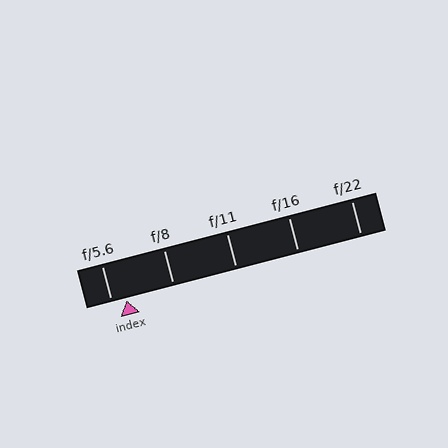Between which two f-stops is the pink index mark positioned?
The index mark is between f/5.6 and f/8.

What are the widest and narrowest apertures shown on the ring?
The widest aperture shown is f/5.6 and the narrowest is f/22.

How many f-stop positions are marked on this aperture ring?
There are 5 f-stop positions marked.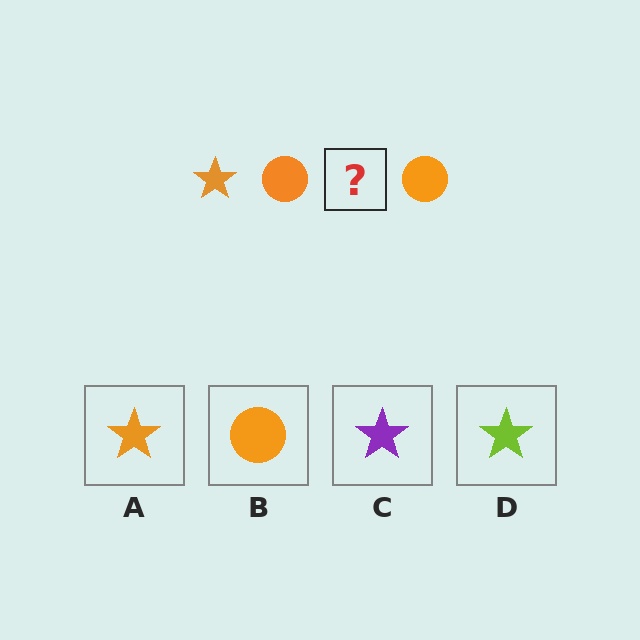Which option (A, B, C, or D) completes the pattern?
A.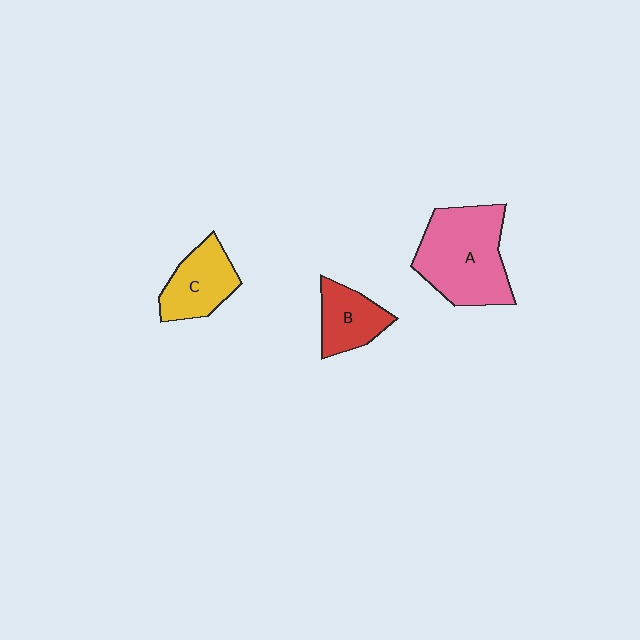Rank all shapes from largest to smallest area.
From largest to smallest: A (pink), C (yellow), B (red).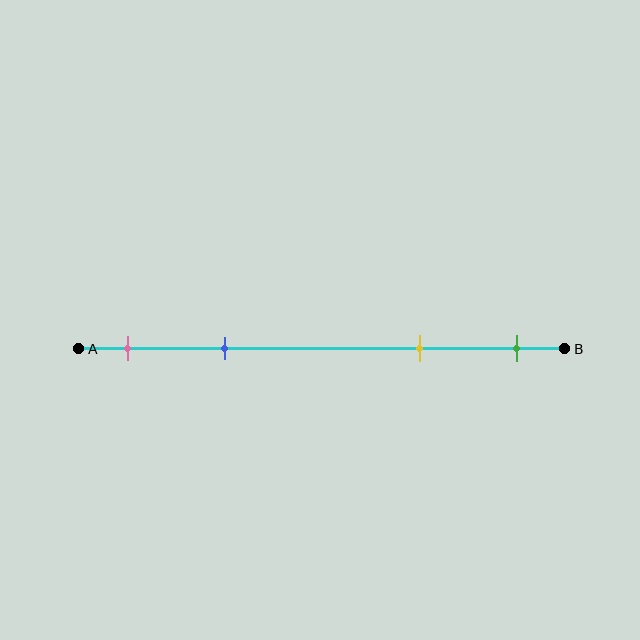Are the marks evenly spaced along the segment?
No, the marks are not evenly spaced.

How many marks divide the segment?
There are 4 marks dividing the segment.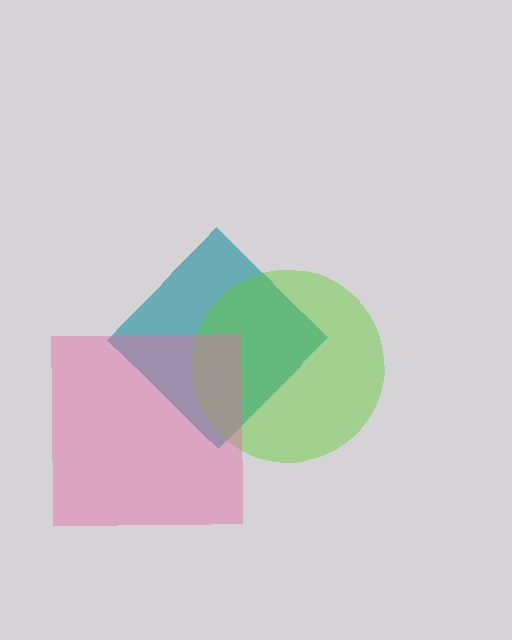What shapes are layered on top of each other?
The layered shapes are: a teal diamond, a lime circle, a pink square.